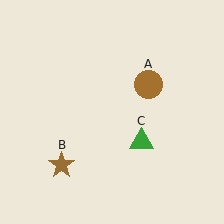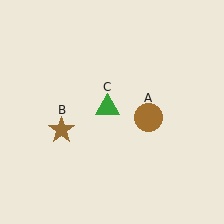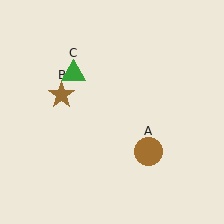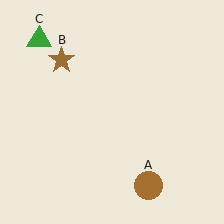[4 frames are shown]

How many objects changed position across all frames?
3 objects changed position: brown circle (object A), brown star (object B), green triangle (object C).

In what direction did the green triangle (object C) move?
The green triangle (object C) moved up and to the left.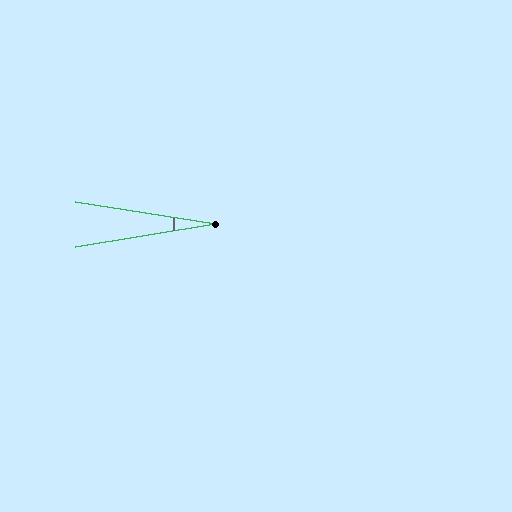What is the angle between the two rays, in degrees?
Approximately 18 degrees.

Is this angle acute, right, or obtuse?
It is acute.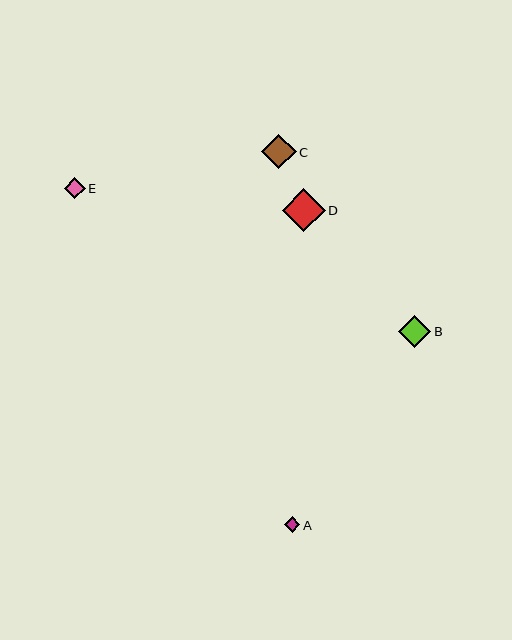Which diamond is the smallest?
Diamond A is the smallest with a size of approximately 16 pixels.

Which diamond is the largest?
Diamond D is the largest with a size of approximately 43 pixels.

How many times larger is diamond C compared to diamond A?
Diamond C is approximately 2.2 times the size of diamond A.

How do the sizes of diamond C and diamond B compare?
Diamond C and diamond B are approximately the same size.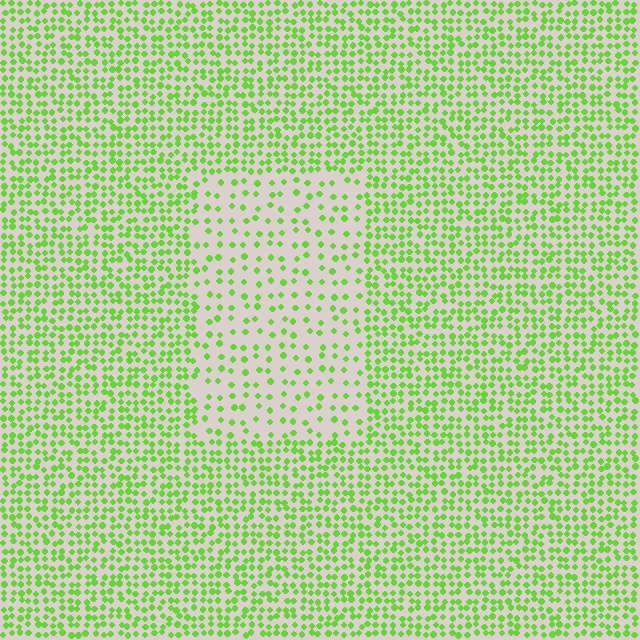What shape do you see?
I see a rectangle.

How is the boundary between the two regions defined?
The boundary is defined by a change in element density (approximately 2.3x ratio). All elements are the same color, size, and shape.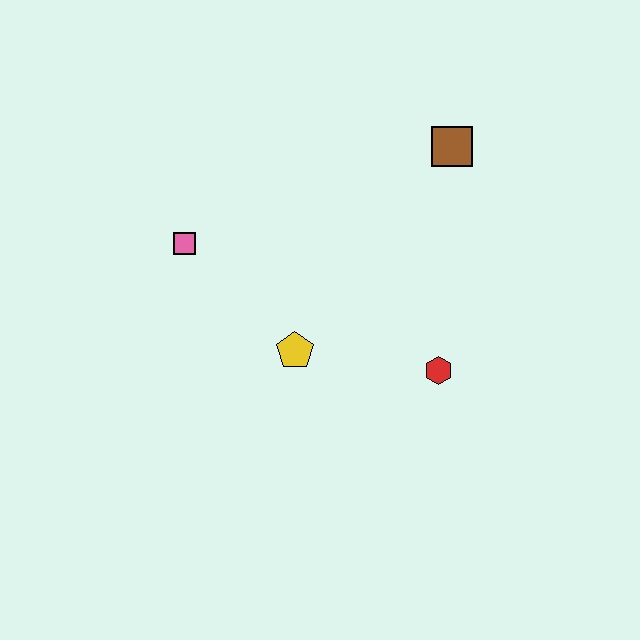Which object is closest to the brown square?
The red hexagon is closest to the brown square.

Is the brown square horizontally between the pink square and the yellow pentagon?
No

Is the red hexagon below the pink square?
Yes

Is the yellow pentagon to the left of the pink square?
No